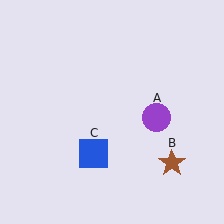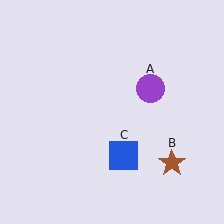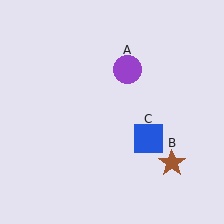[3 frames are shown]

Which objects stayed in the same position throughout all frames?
Brown star (object B) remained stationary.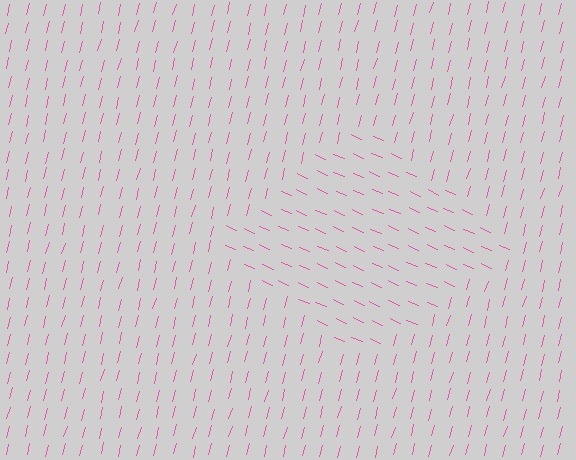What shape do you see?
I see a diamond.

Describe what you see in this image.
The image is filled with small pink line segments. A diamond region in the image has lines oriented differently from the surrounding lines, creating a visible texture boundary.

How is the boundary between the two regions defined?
The boundary is defined purely by a change in line orientation (approximately 80 degrees difference). All lines are the same color and thickness.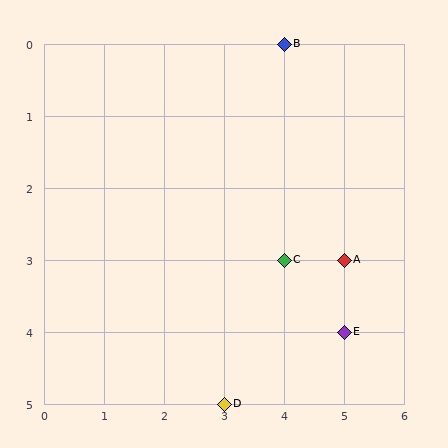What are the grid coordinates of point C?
Point C is at grid coordinates (4, 3).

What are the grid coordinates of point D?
Point D is at grid coordinates (3, 5).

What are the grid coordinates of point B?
Point B is at grid coordinates (4, 0).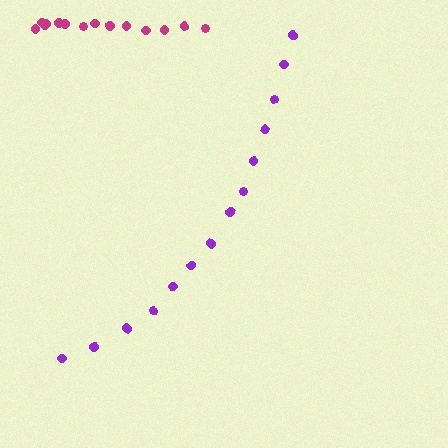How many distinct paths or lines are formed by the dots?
There are 2 distinct paths.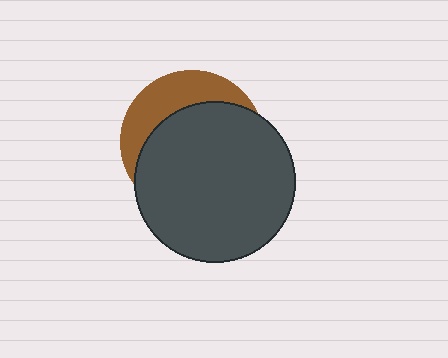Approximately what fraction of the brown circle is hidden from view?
Roughly 70% of the brown circle is hidden behind the dark gray circle.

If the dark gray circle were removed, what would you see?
You would see the complete brown circle.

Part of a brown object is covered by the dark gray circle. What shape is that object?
It is a circle.